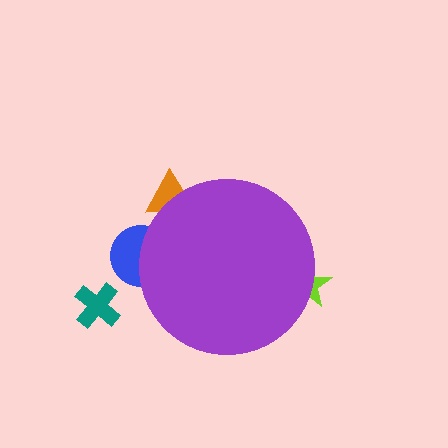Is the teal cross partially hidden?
No, the teal cross is fully visible.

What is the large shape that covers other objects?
A purple circle.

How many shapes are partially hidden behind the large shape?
3 shapes are partially hidden.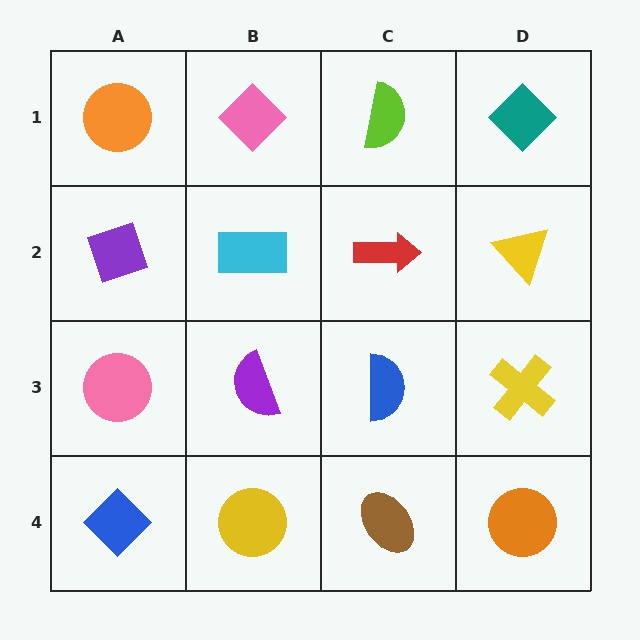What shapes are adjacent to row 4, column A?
A pink circle (row 3, column A), a yellow circle (row 4, column B).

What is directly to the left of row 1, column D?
A lime semicircle.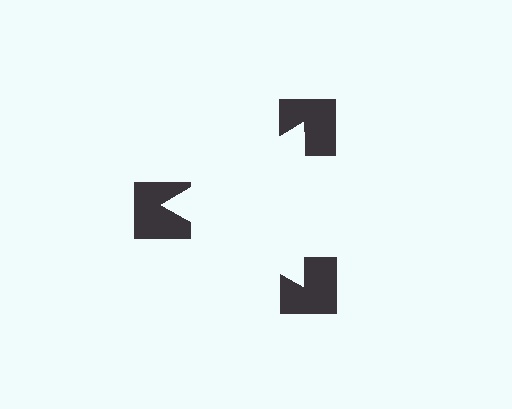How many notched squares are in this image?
There are 3 — one at each vertex of the illusory triangle.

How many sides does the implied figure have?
3 sides.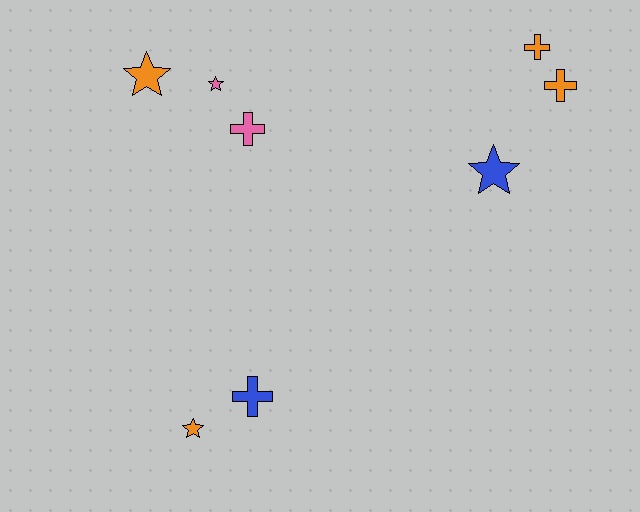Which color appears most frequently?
Orange, with 4 objects.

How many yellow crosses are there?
There are no yellow crosses.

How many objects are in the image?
There are 8 objects.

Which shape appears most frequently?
Star, with 4 objects.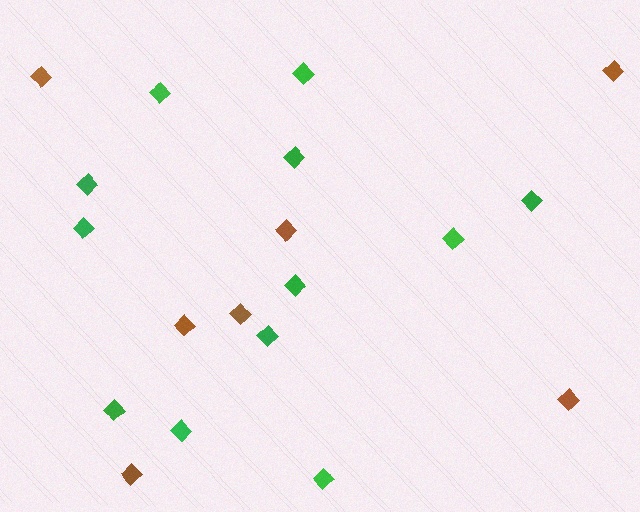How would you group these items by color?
There are 2 groups: one group of brown diamonds (7) and one group of green diamonds (12).